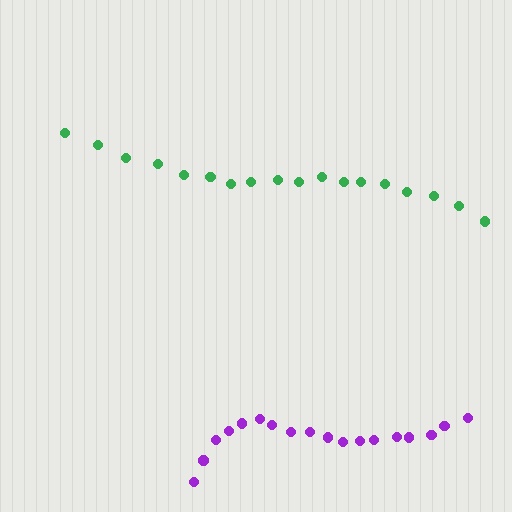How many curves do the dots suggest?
There are 2 distinct paths.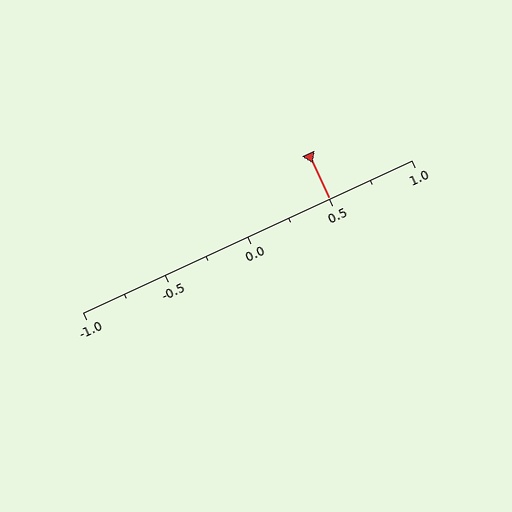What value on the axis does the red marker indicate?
The marker indicates approximately 0.5.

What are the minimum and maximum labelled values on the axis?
The axis runs from -1.0 to 1.0.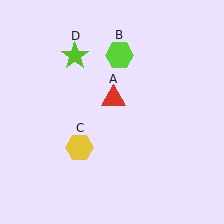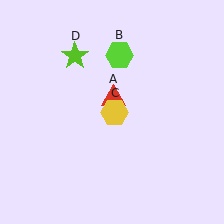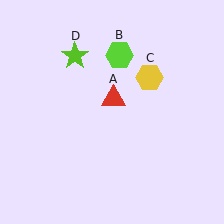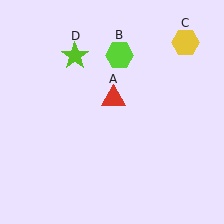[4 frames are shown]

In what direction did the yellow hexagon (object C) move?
The yellow hexagon (object C) moved up and to the right.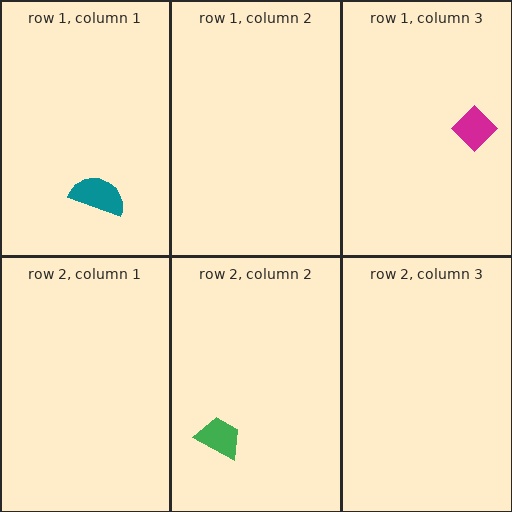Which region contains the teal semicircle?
The row 1, column 1 region.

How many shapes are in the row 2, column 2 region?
1.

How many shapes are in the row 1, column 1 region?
1.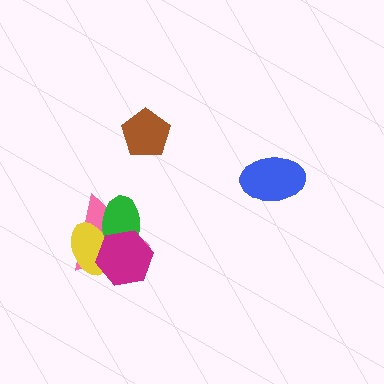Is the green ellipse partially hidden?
Yes, it is partially covered by another shape.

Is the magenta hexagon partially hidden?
No, no other shape covers it.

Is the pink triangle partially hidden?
Yes, it is partially covered by another shape.